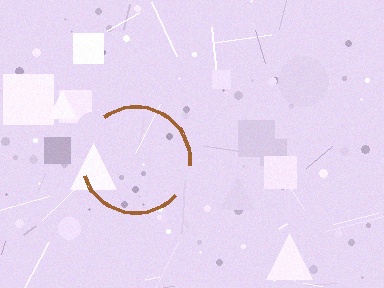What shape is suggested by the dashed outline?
The dashed outline suggests a circle.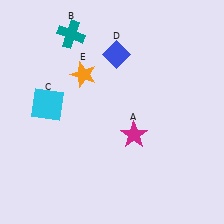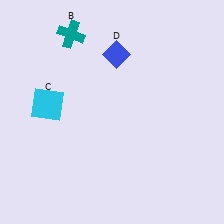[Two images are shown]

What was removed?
The orange star (E), the magenta star (A) were removed in Image 2.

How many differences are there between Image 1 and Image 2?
There are 2 differences between the two images.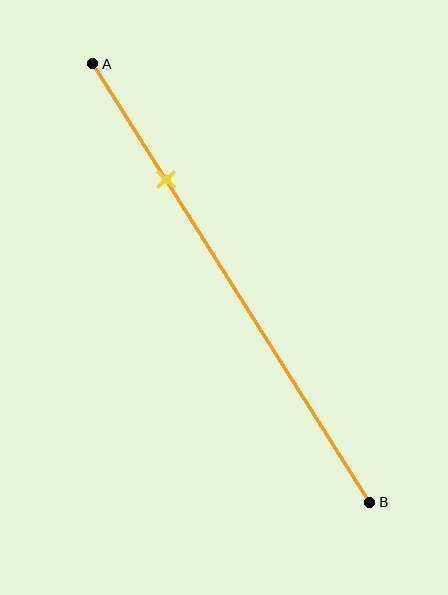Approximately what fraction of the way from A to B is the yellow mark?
The yellow mark is approximately 25% of the way from A to B.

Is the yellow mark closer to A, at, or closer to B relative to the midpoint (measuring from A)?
The yellow mark is closer to point A than the midpoint of segment AB.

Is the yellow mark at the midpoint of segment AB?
No, the mark is at about 25% from A, not at the 50% midpoint.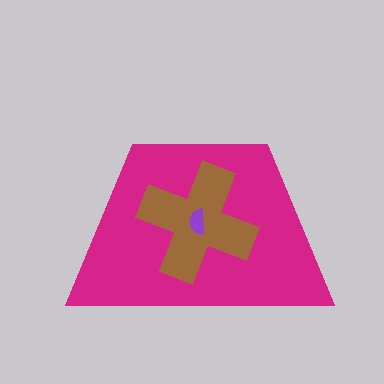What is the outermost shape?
The magenta trapezoid.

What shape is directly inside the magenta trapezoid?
The brown cross.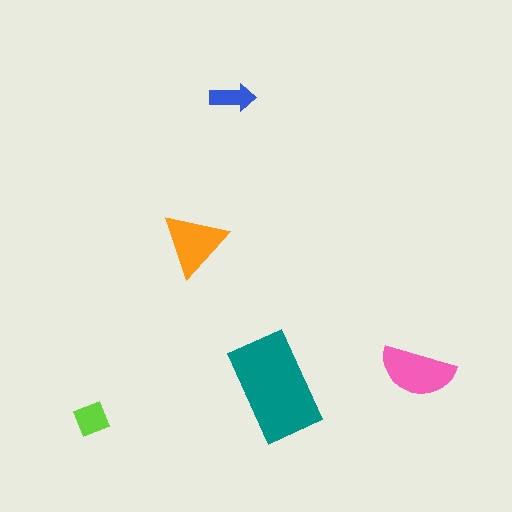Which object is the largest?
The teal rectangle.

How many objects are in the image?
There are 5 objects in the image.